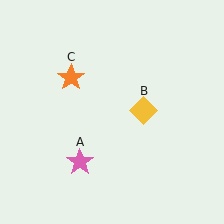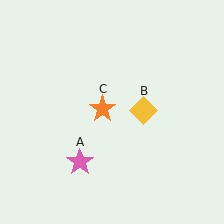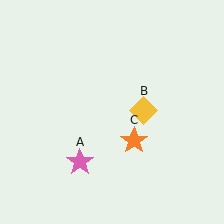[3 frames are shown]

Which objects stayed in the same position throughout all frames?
Pink star (object A) and yellow diamond (object B) remained stationary.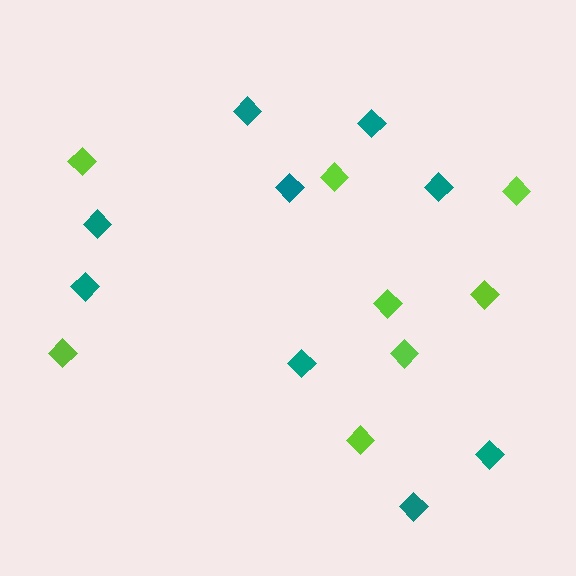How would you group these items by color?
There are 2 groups: one group of teal diamonds (9) and one group of lime diamonds (8).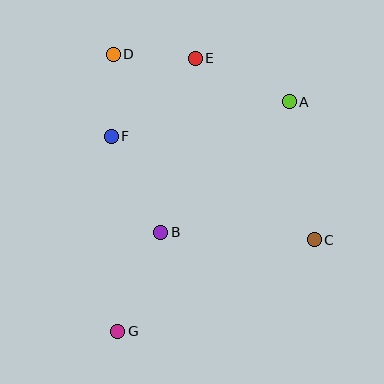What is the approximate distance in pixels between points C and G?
The distance between C and G is approximately 217 pixels.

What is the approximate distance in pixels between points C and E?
The distance between C and E is approximately 217 pixels.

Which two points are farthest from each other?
Points A and G are farthest from each other.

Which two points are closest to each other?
Points D and F are closest to each other.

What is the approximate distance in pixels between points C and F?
The distance between C and F is approximately 228 pixels.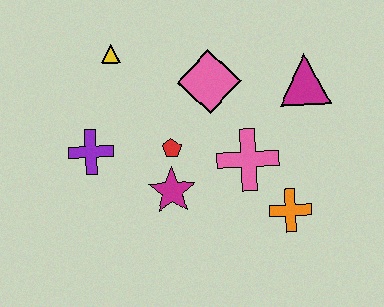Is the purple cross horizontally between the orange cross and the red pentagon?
No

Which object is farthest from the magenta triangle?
The purple cross is farthest from the magenta triangle.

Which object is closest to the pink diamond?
The red pentagon is closest to the pink diamond.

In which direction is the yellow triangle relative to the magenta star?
The yellow triangle is above the magenta star.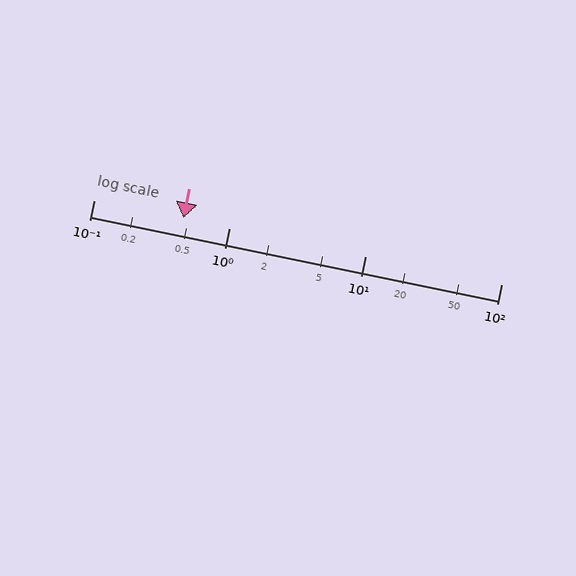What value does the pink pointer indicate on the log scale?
The pointer indicates approximately 0.46.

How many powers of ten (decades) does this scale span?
The scale spans 3 decades, from 0.1 to 100.